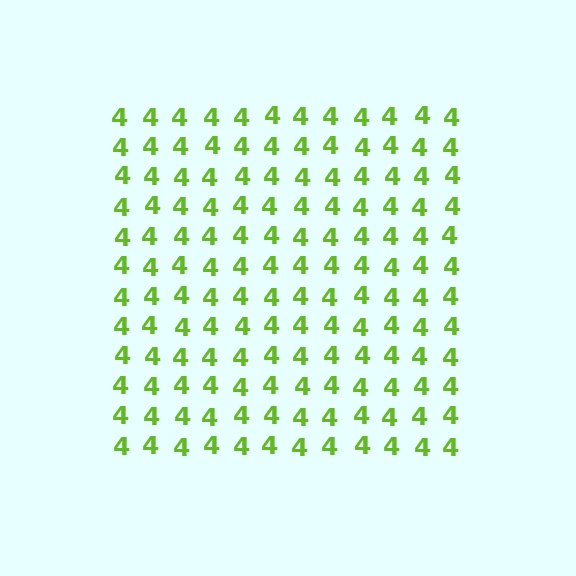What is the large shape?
The large shape is a square.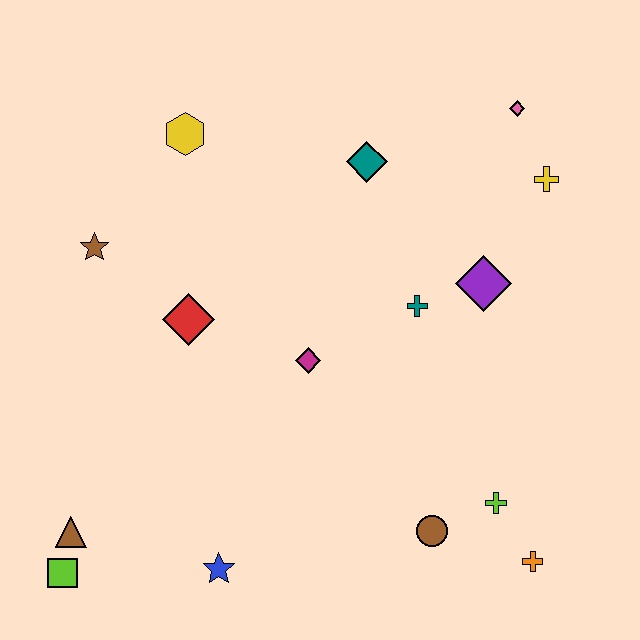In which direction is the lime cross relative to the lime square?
The lime cross is to the right of the lime square.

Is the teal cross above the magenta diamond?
Yes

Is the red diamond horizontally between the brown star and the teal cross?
Yes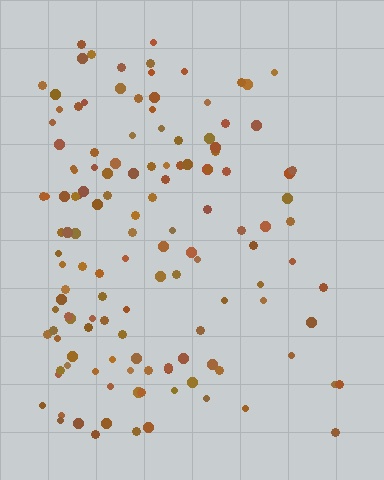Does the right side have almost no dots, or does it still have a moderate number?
Still a moderate number, just noticeably fewer than the left.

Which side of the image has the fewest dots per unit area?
The right.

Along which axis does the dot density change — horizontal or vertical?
Horizontal.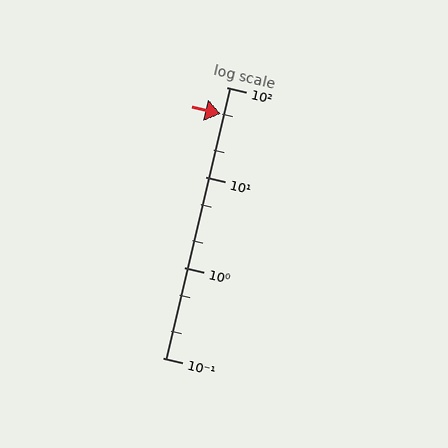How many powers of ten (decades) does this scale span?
The scale spans 3 decades, from 0.1 to 100.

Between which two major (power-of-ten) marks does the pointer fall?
The pointer is between 10 and 100.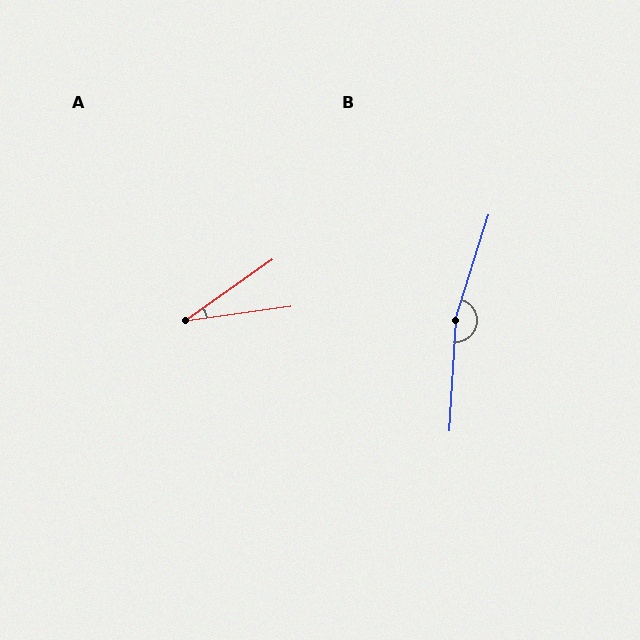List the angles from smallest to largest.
A (27°), B (166°).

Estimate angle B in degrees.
Approximately 166 degrees.